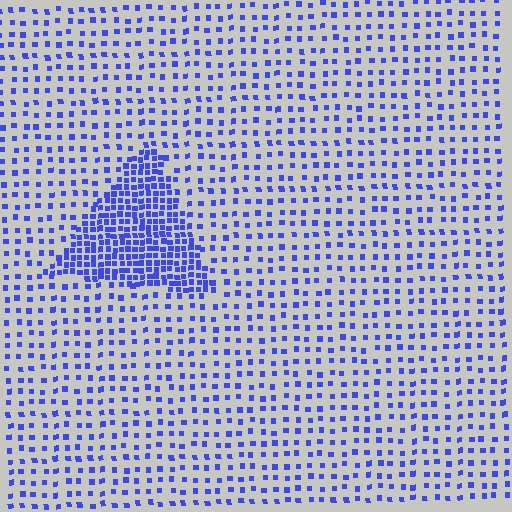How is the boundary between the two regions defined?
The boundary is defined by a change in element density (approximately 2.8x ratio). All elements are the same color, size, and shape.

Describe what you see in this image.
The image contains small blue elements arranged at two different densities. A triangle-shaped region is visible where the elements are more densely packed than the surrounding area.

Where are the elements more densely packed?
The elements are more densely packed inside the triangle boundary.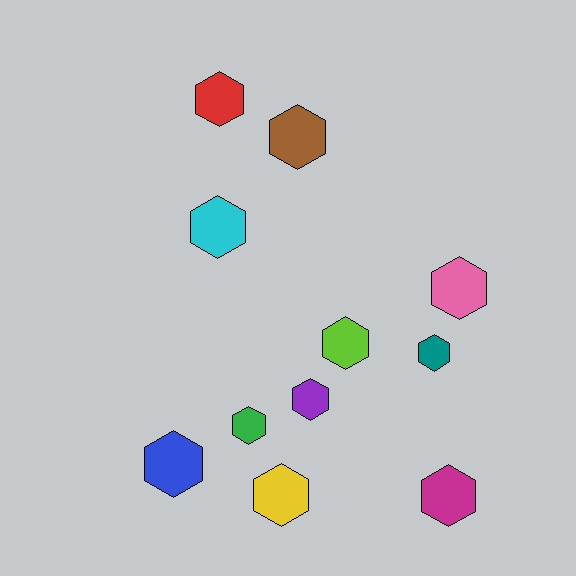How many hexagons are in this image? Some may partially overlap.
There are 11 hexagons.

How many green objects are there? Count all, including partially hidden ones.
There is 1 green object.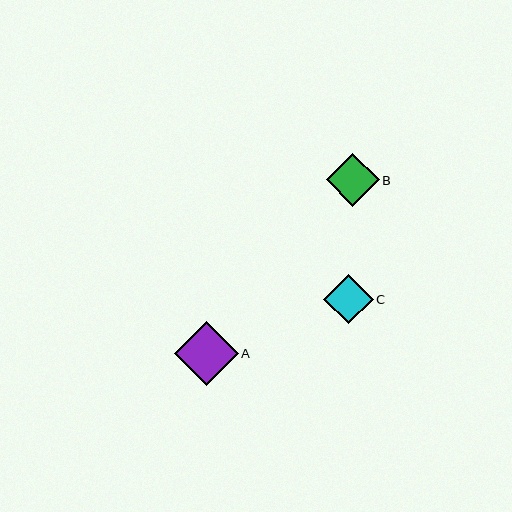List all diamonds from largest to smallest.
From largest to smallest: A, B, C.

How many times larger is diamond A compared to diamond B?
Diamond A is approximately 1.2 times the size of diamond B.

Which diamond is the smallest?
Diamond C is the smallest with a size of approximately 50 pixels.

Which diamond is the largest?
Diamond A is the largest with a size of approximately 64 pixels.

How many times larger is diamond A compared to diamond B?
Diamond A is approximately 1.2 times the size of diamond B.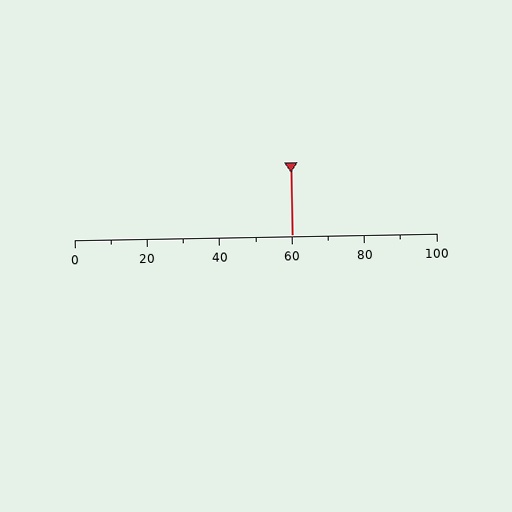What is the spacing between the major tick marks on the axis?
The major ticks are spaced 20 apart.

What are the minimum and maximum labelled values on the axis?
The axis runs from 0 to 100.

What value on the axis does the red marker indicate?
The marker indicates approximately 60.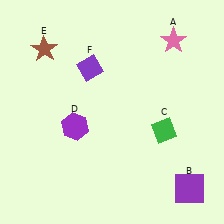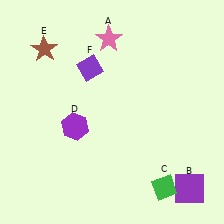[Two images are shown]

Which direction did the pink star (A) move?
The pink star (A) moved left.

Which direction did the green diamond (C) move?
The green diamond (C) moved down.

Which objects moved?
The objects that moved are: the pink star (A), the green diamond (C).